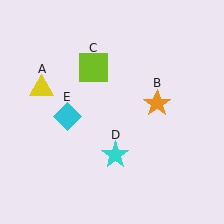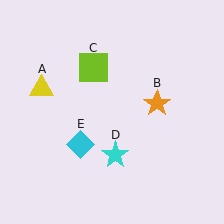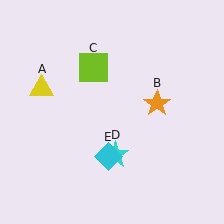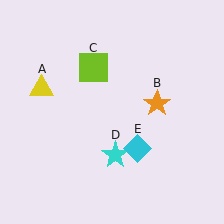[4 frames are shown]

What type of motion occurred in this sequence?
The cyan diamond (object E) rotated counterclockwise around the center of the scene.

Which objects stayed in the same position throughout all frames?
Yellow triangle (object A) and orange star (object B) and lime square (object C) and cyan star (object D) remained stationary.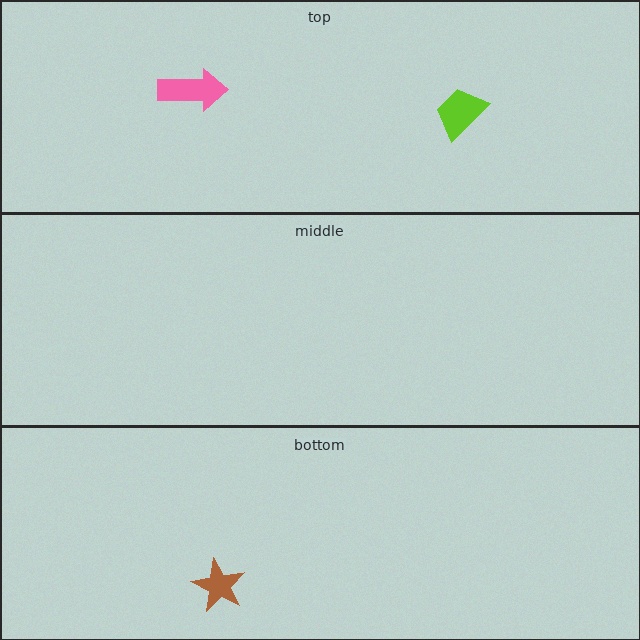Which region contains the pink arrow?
The top region.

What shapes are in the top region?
The pink arrow, the lime trapezoid.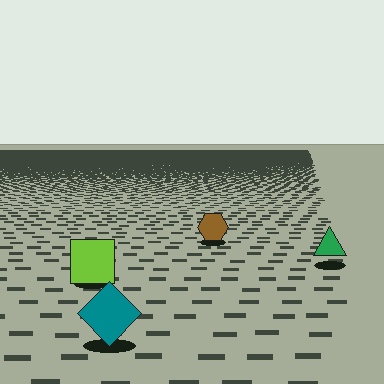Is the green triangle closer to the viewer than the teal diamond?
No. The teal diamond is closer — you can tell from the texture gradient: the ground texture is coarser near it.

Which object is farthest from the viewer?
The brown hexagon is farthest from the viewer. It appears smaller and the ground texture around it is denser.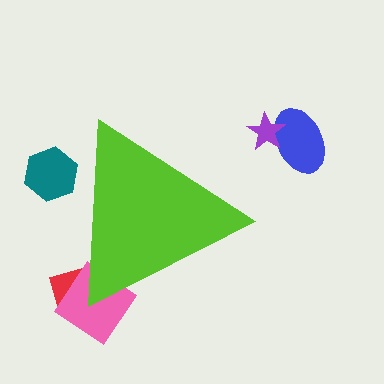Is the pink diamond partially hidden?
Yes, the pink diamond is partially hidden behind the lime triangle.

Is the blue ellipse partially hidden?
No, the blue ellipse is fully visible.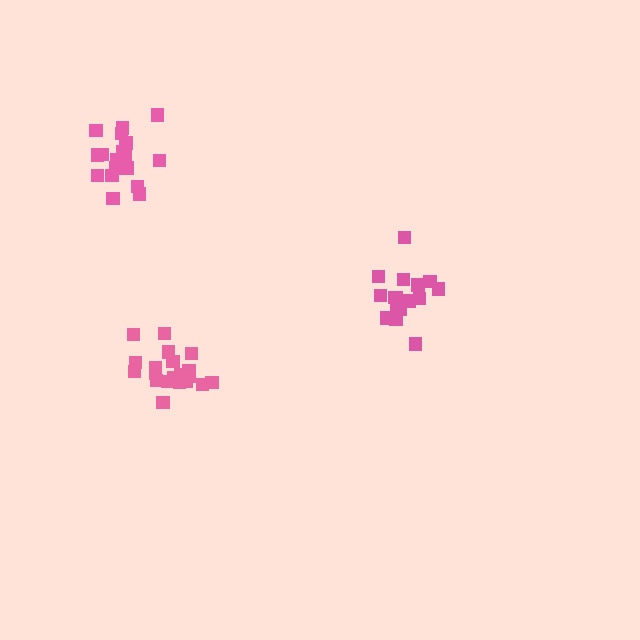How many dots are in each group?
Group 1: 17 dots, Group 2: 20 dots, Group 3: 20 dots (57 total).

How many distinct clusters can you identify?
There are 3 distinct clusters.